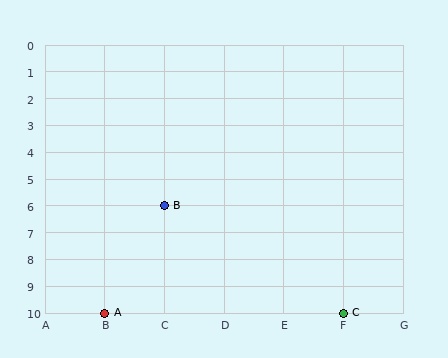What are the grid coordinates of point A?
Point A is at grid coordinates (B, 10).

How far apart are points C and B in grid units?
Points C and B are 3 columns and 4 rows apart (about 5.0 grid units diagonally).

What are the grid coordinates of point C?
Point C is at grid coordinates (F, 10).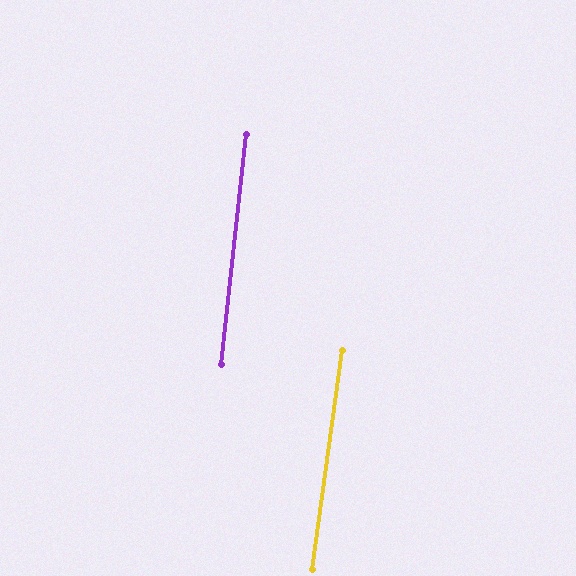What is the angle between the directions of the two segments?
Approximately 2 degrees.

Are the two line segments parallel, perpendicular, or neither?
Parallel — their directions differ by only 1.7°.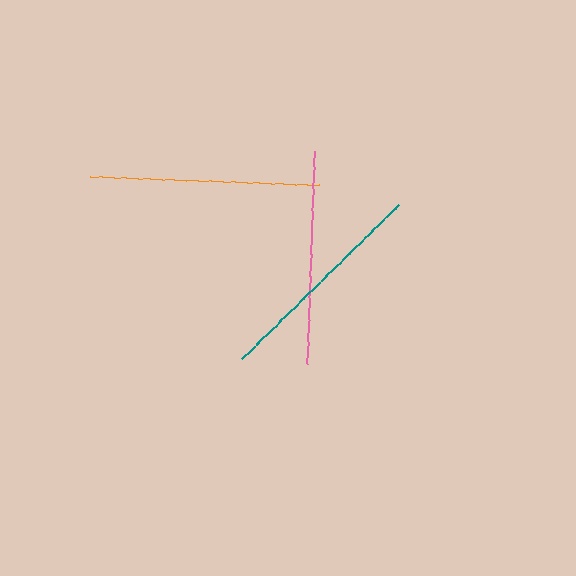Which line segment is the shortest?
The pink line is the shortest at approximately 213 pixels.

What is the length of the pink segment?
The pink segment is approximately 213 pixels long.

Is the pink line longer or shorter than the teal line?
The teal line is longer than the pink line.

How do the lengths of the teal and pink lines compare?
The teal and pink lines are approximately the same length.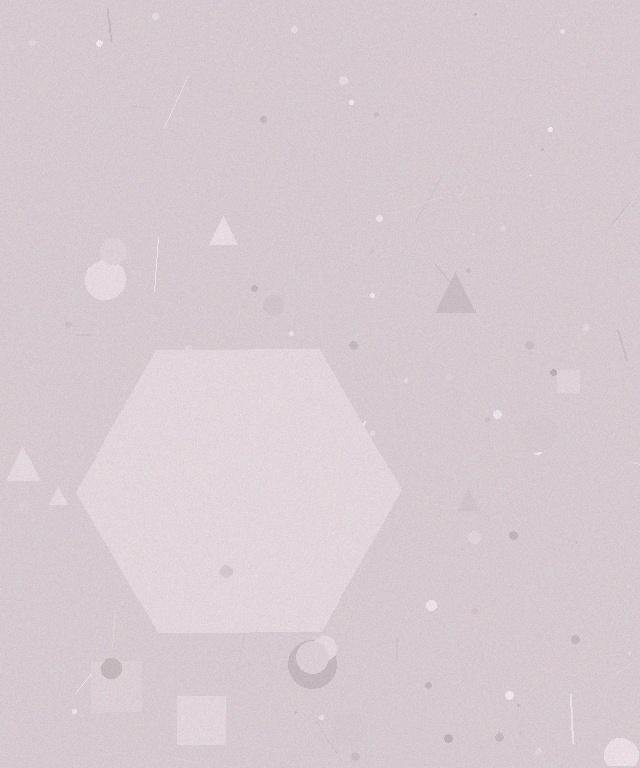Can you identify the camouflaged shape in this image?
The camouflaged shape is a hexagon.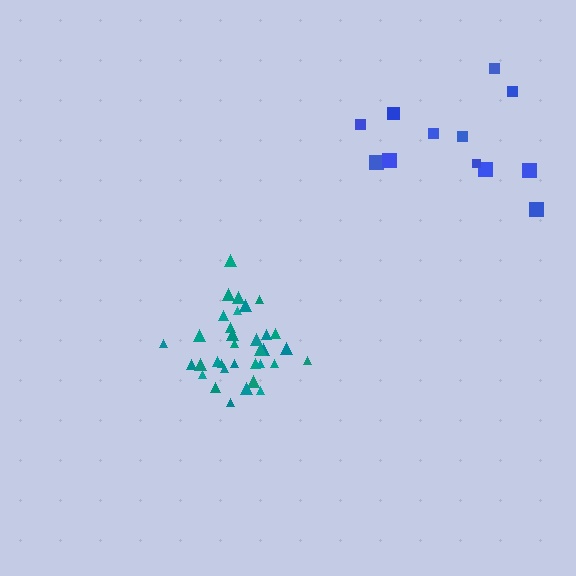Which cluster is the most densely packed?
Teal.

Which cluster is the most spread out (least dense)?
Blue.